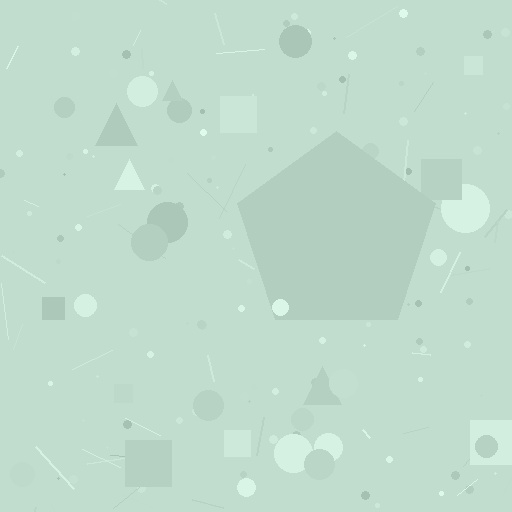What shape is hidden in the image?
A pentagon is hidden in the image.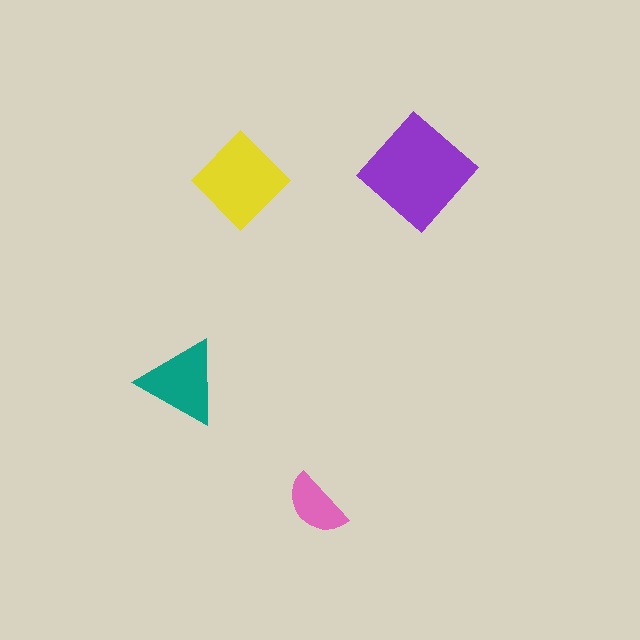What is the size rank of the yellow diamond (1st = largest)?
2nd.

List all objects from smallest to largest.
The pink semicircle, the teal triangle, the yellow diamond, the purple diamond.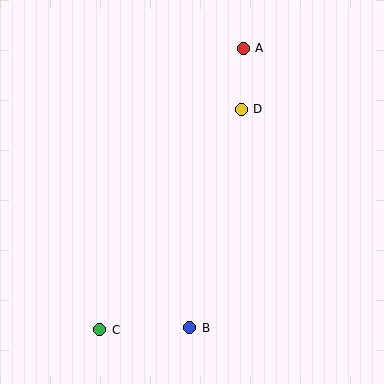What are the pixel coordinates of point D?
Point D is at (241, 109).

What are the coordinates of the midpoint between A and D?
The midpoint between A and D is at (242, 79).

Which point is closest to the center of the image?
Point D at (241, 109) is closest to the center.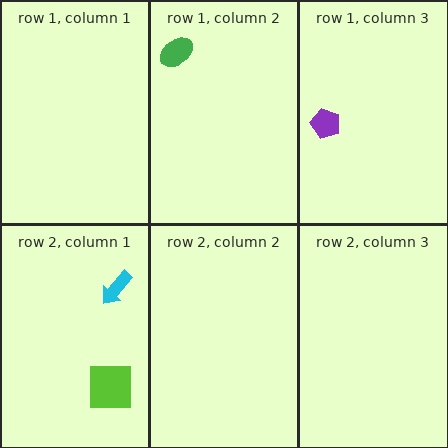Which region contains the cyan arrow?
The row 2, column 1 region.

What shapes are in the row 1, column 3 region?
The purple pentagon.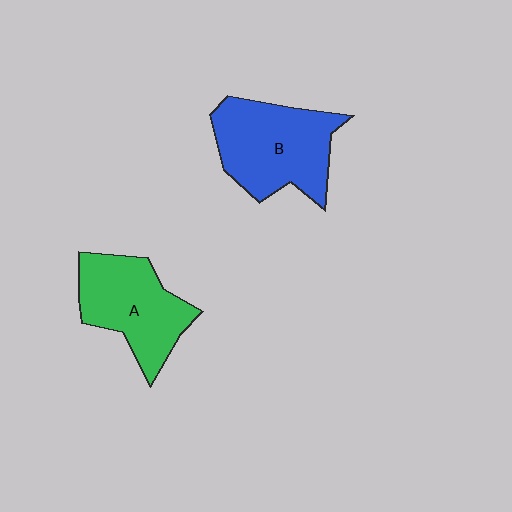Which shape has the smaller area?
Shape A (green).